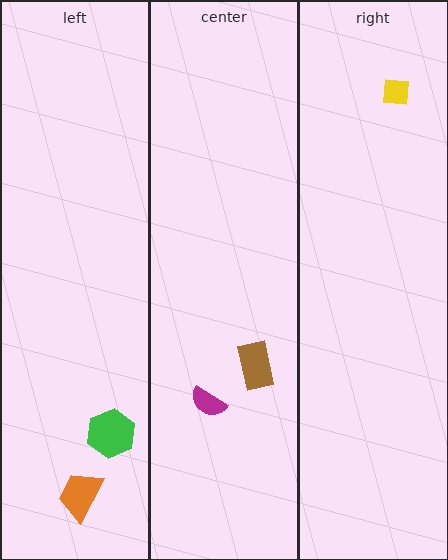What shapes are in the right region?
The yellow square.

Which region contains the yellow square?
The right region.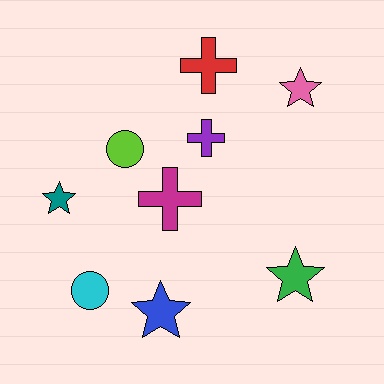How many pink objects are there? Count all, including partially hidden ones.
There is 1 pink object.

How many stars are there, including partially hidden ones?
There are 4 stars.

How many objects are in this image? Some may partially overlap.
There are 9 objects.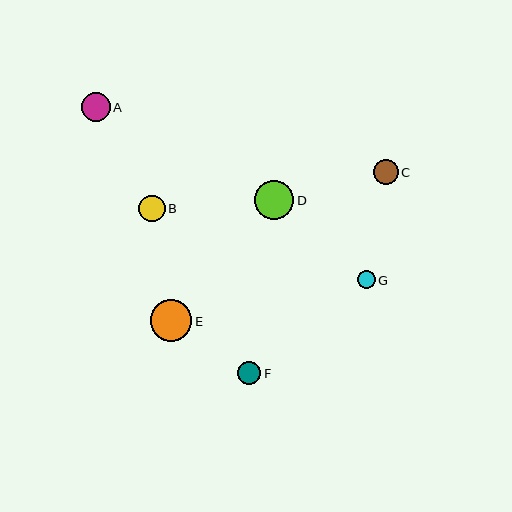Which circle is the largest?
Circle E is the largest with a size of approximately 42 pixels.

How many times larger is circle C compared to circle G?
Circle C is approximately 1.4 times the size of circle G.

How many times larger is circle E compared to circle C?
Circle E is approximately 1.7 times the size of circle C.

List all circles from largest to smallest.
From largest to smallest: E, D, A, B, C, F, G.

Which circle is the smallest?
Circle G is the smallest with a size of approximately 18 pixels.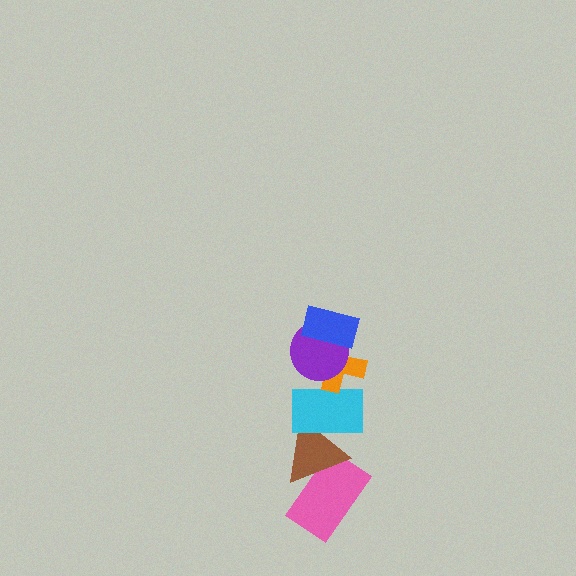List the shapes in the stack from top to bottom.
From top to bottom: the blue rectangle, the purple circle, the orange cross, the cyan rectangle, the brown triangle, the pink rectangle.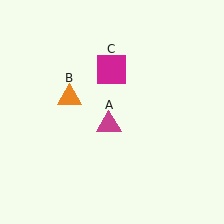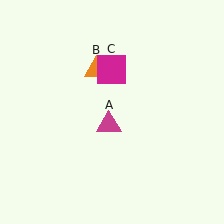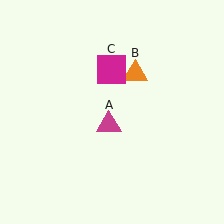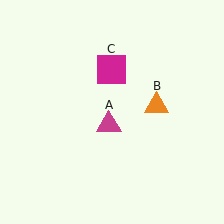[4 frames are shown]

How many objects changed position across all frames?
1 object changed position: orange triangle (object B).